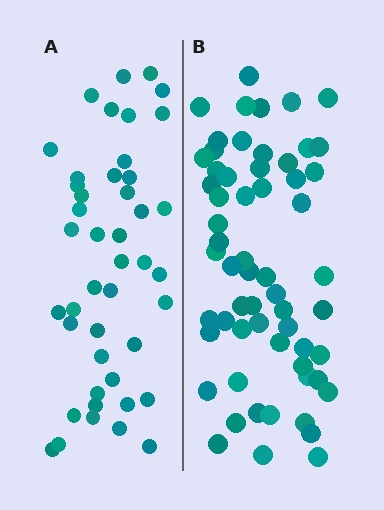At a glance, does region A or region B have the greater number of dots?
Region B (the right region) has more dots.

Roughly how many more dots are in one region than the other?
Region B has approximately 15 more dots than region A.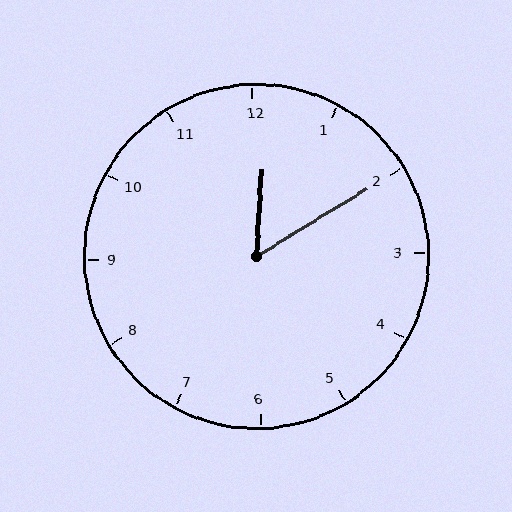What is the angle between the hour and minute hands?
Approximately 55 degrees.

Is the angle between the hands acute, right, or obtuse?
It is acute.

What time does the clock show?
12:10.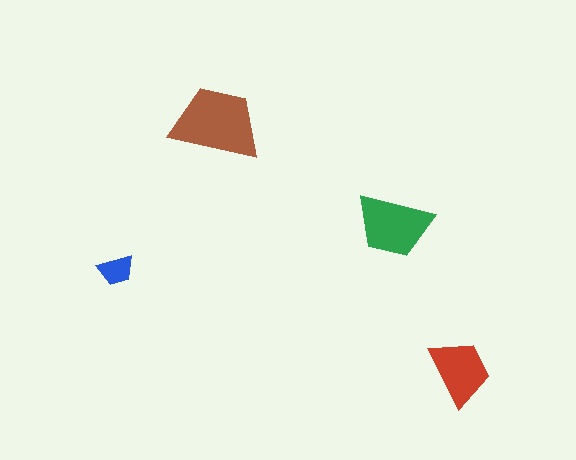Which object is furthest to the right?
The red trapezoid is rightmost.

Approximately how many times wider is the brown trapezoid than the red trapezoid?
About 1.5 times wider.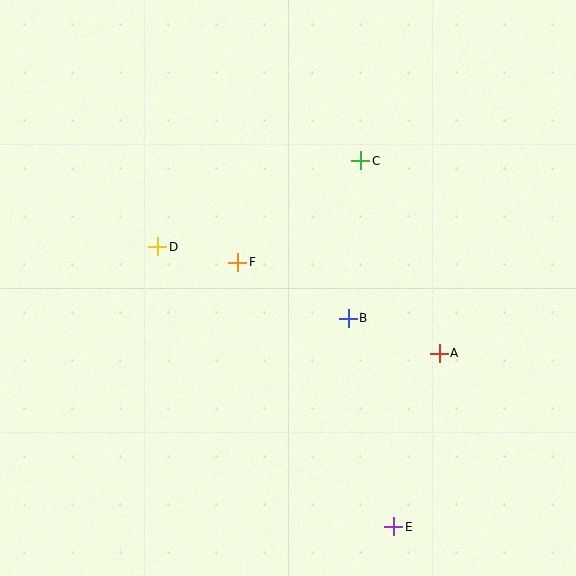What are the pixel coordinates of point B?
Point B is at (348, 318).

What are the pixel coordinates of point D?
Point D is at (158, 247).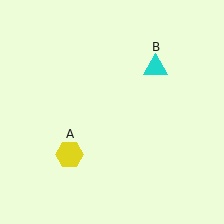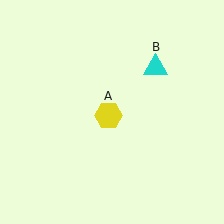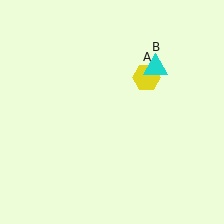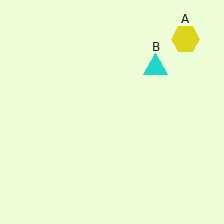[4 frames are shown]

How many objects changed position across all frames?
1 object changed position: yellow hexagon (object A).